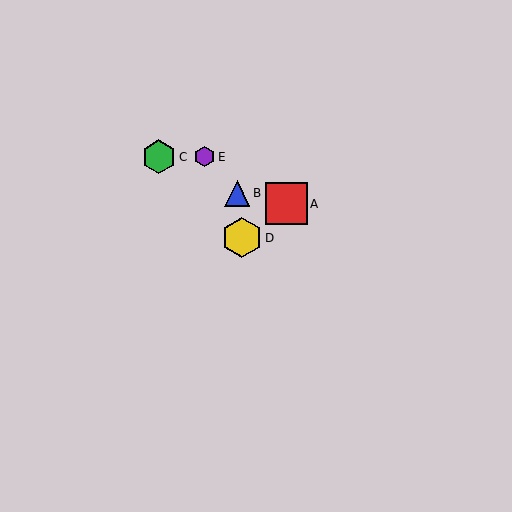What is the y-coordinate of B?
Object B is at y≈193.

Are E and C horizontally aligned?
Yes, both are at y≈157.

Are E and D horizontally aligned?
No, E is at y≈157 and D is at y≈238.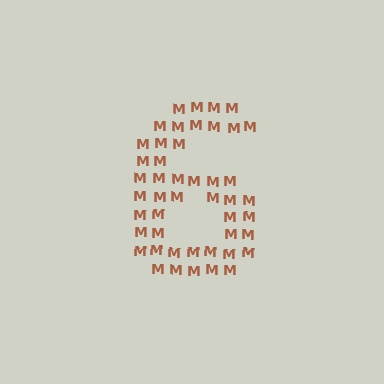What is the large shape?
The large shape is the digit 6.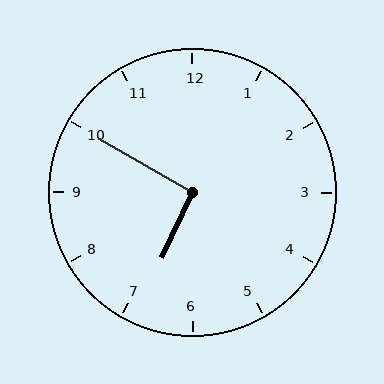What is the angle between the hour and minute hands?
Approximately 95 degrees.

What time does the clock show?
6:50.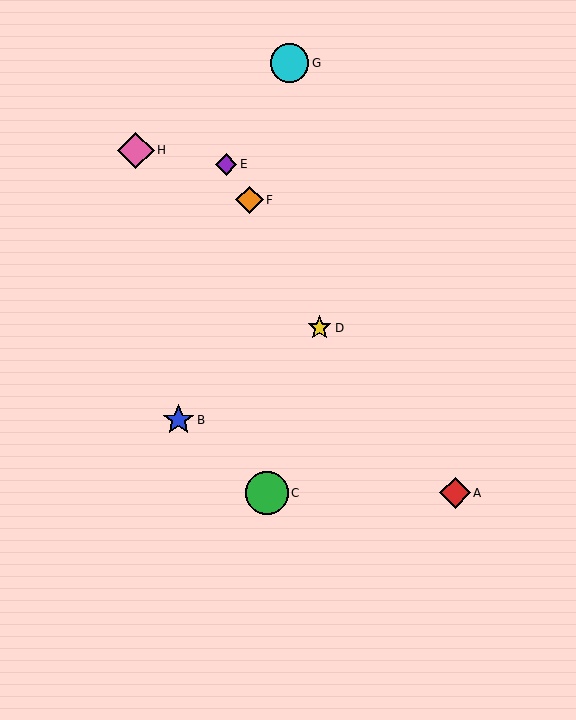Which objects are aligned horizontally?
Objects A, C are aligned horizontally.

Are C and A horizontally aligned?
Yes, both are at y≈493.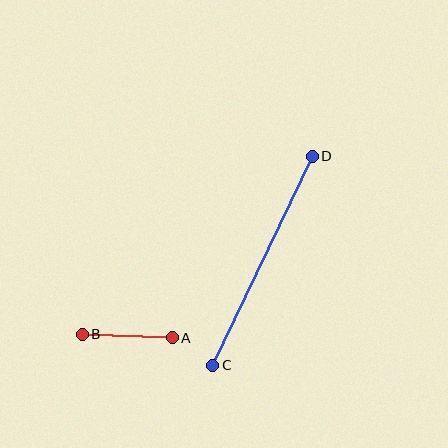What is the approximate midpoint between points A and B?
The midpoint is at approximately (127, 336) pixels.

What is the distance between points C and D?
The distance is approximately 232 pixels.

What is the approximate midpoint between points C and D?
The midpoint is at approximately (262, 261) pixels.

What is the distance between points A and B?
The distance is approximately 90 pixels.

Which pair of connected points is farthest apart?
Points C and D are farthest apart.